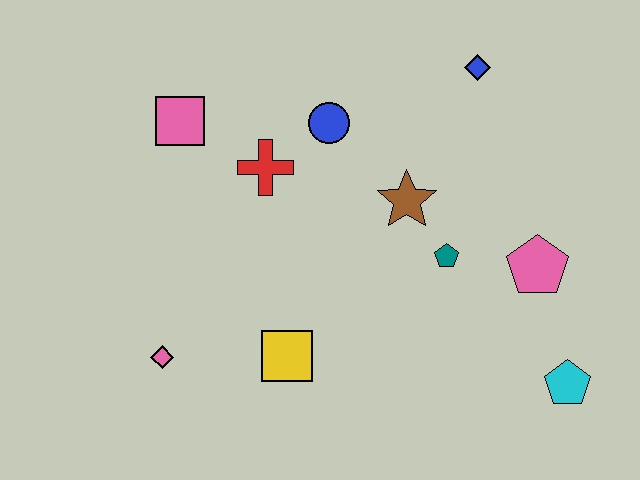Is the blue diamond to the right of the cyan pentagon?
No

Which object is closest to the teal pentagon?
The brown star is closest to the teal pentagon.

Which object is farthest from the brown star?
The pink diamond is farthest from the brown star.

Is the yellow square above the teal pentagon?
No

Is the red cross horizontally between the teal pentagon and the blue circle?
No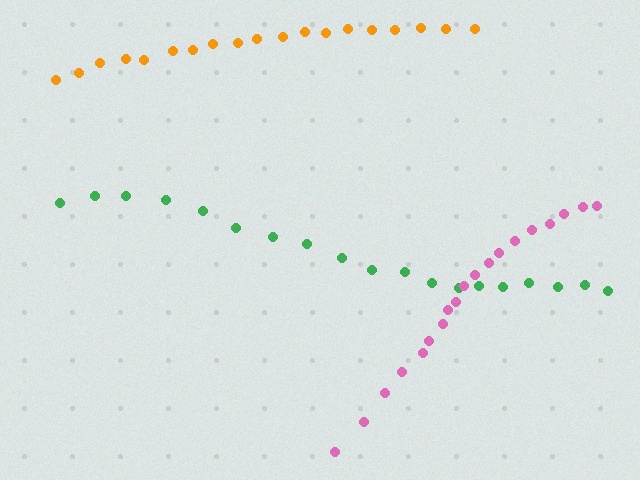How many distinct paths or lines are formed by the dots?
There are 3 distinct paths.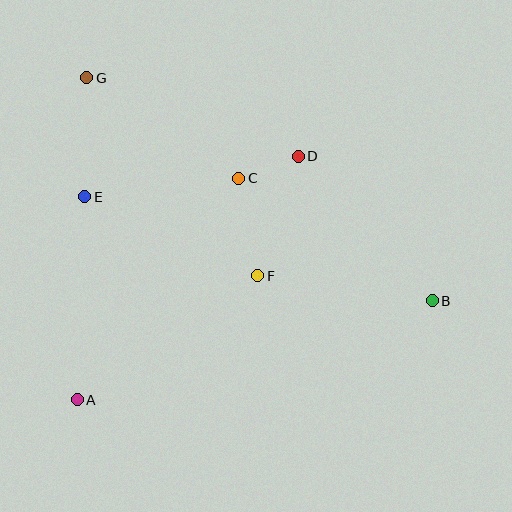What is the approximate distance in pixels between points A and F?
The distance between A and F is approximately 219 pixels.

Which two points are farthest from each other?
Points B and G are farthest from each other.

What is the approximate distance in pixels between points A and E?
The distance between A and E is approximately 203 pixels.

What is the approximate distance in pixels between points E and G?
The distance between E and G is approximately 119 pixels.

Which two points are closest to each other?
Points C and D are closest to each other.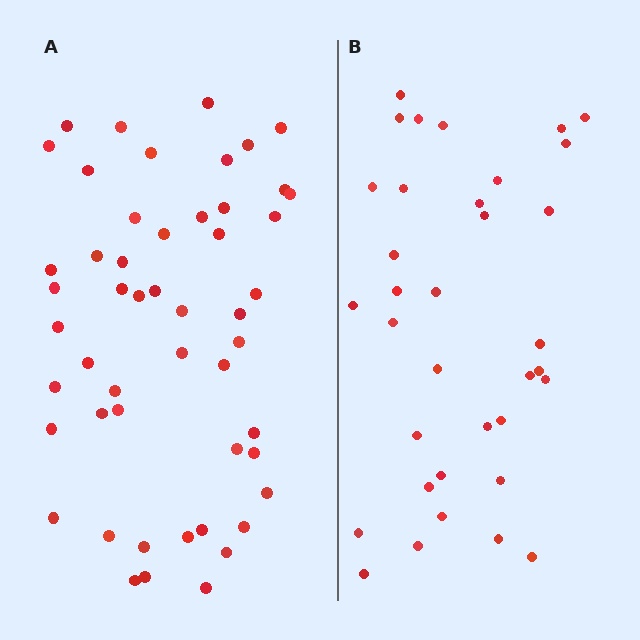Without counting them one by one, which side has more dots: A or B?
Region A (the left region) has more dots.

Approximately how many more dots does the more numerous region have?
Region A has approximately 15 more dots than region B.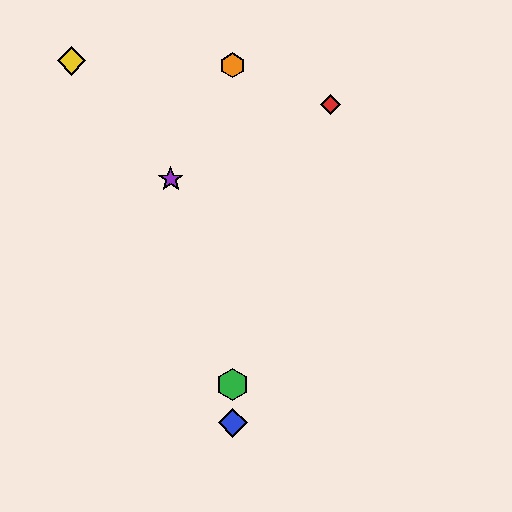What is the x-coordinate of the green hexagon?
The green hexagon is at x≈233.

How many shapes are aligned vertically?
3 shapes (the blue diamond, the green hexagon, the orange hexagon) are aligned vertically.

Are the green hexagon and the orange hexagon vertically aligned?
Yes, both are at x≈233.